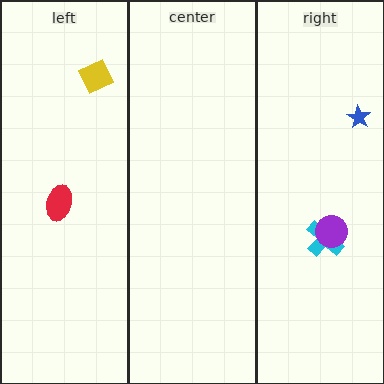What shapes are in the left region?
The red ellipse, the yellow square.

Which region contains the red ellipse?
The left region.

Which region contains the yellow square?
The left region.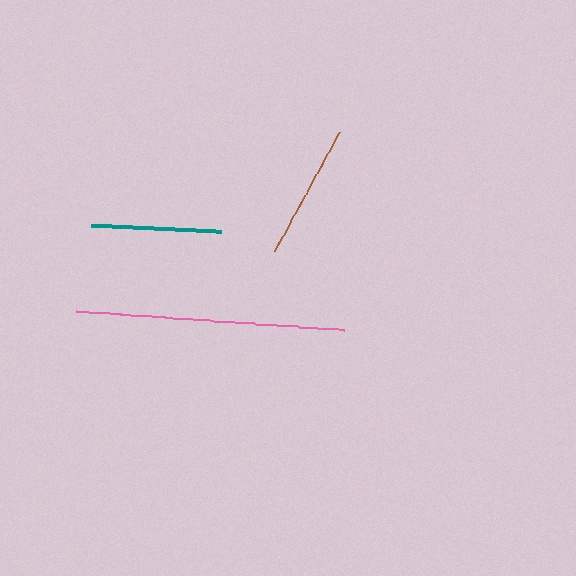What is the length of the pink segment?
The pink segment is approximately 269 pixels long.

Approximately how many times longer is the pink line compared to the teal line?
The pink line is approximately 2.1 times the length of the teal line.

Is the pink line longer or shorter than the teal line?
The pink line is longer than the teal line.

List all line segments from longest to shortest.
From longest to shortest: pink, brown, teal.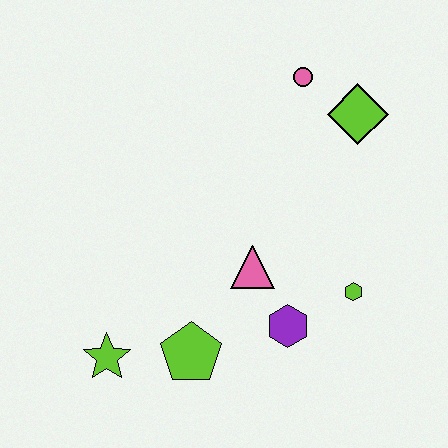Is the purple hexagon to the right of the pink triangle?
Yes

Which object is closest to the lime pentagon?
The lime star is closest to the lime pentagon.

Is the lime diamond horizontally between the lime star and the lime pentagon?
No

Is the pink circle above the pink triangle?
Yes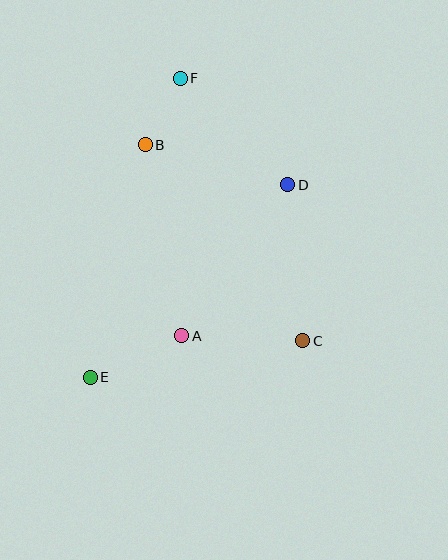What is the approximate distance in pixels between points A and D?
The distance between A and D is approximately 185 pixels.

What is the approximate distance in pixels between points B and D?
The distance between B and D is approximately 148 pixels.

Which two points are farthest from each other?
Points E and F are farthest from each other.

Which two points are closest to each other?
Points B and F are closest to each other.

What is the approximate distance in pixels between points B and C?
The distance between B and C is approximately 252 pixels.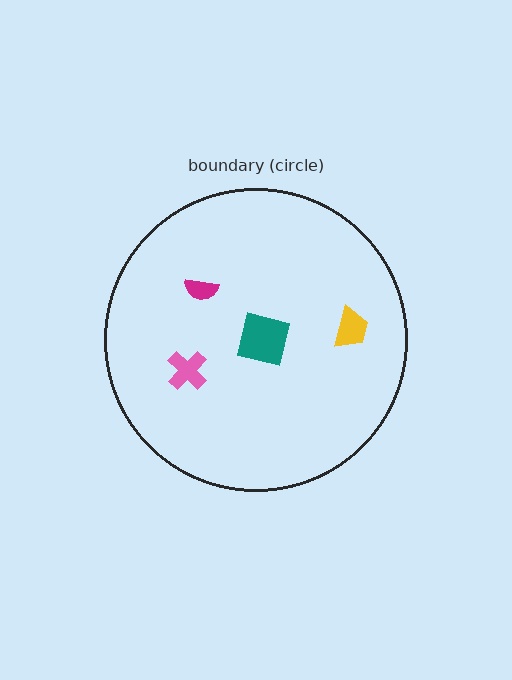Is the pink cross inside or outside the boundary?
Inside.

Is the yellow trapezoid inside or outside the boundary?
Inside.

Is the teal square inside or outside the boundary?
Inside.